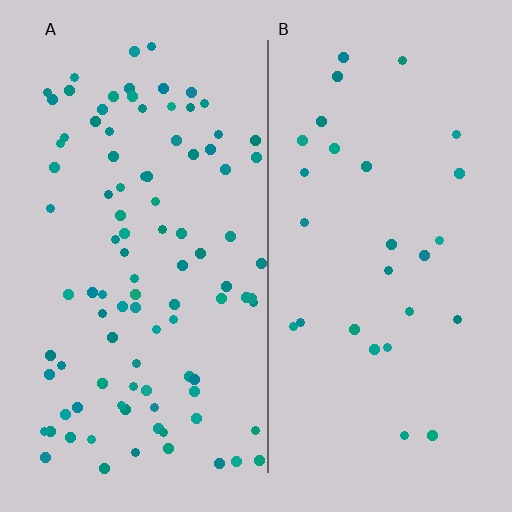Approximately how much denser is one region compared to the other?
Approximately 3.5× — region A over region B.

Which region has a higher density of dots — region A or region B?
A (the left).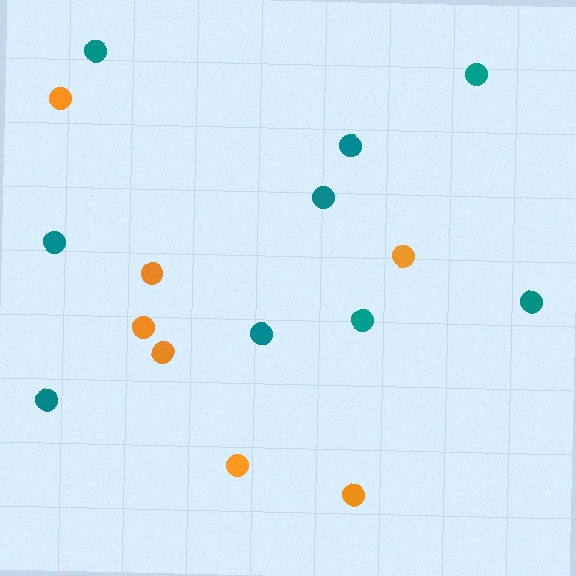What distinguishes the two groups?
There are 2 groups: one group of orange circles (7) and one group of teal circles (9).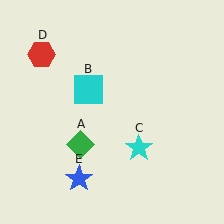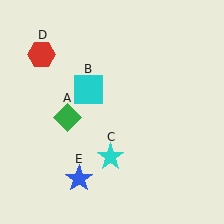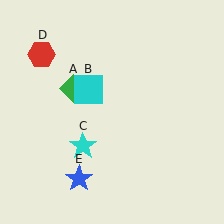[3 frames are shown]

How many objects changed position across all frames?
2 objects changed position: green diamond (object A), cyan star (object C).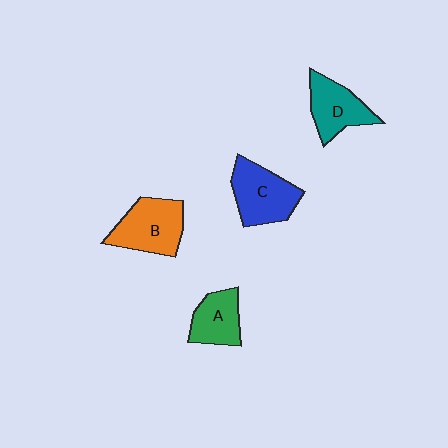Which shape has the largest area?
Shape B (orange).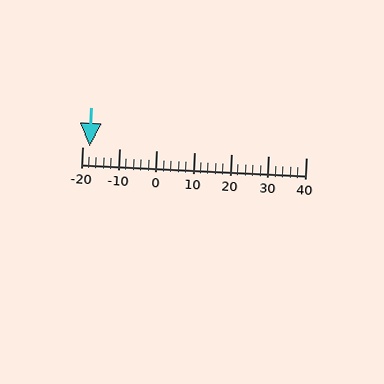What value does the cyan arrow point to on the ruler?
The cyan arrow points to approximately -18.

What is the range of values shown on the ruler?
The ruler shows values from -20 to 40.